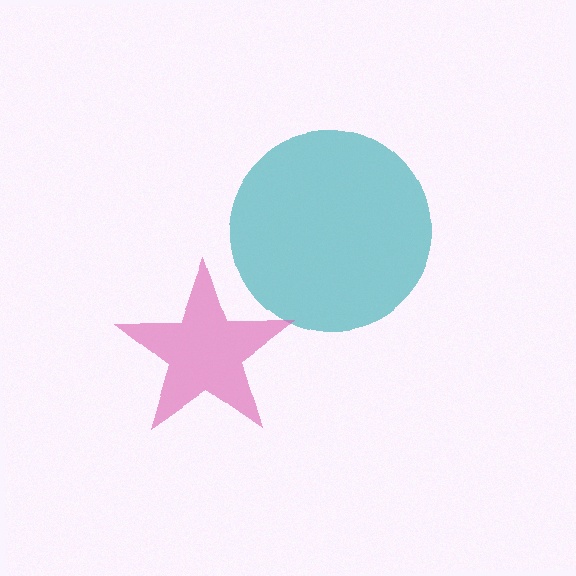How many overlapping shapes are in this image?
There are 2 overlapping shapes in the image.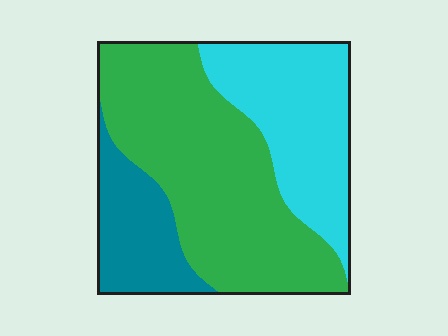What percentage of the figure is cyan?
Cyan covers roughly 30% of the figure.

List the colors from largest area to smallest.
From largest to smallest: green, cyan, teal.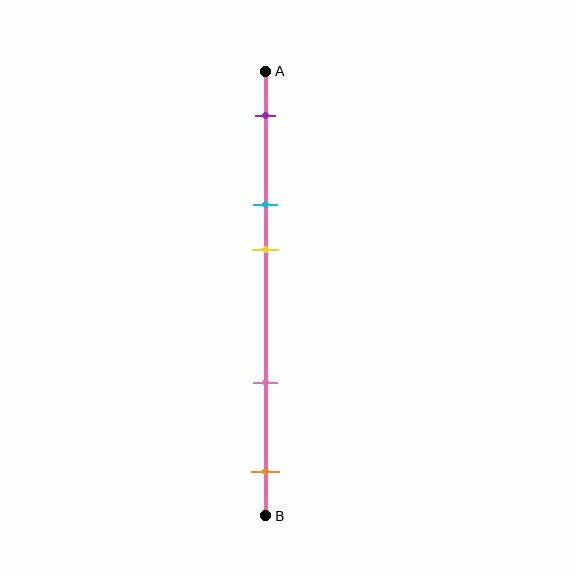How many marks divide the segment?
There are 5 marks dividing the segment.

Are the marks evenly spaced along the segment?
No, the marks are not evenly spaced.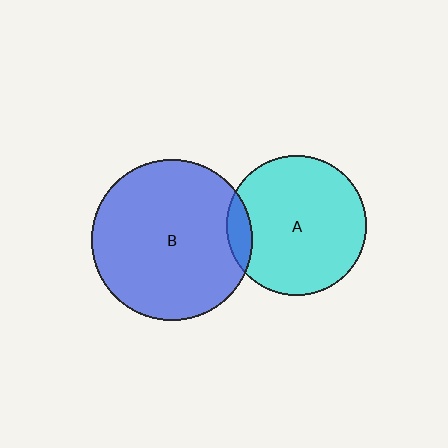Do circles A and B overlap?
Yes.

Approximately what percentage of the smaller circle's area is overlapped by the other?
Approximately 10%.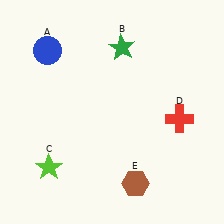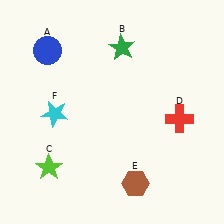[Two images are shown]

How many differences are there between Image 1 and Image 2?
There is 1 difference between the two images.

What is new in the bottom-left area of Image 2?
A cyan star (F) was added in the bottom-left area of Image 2.